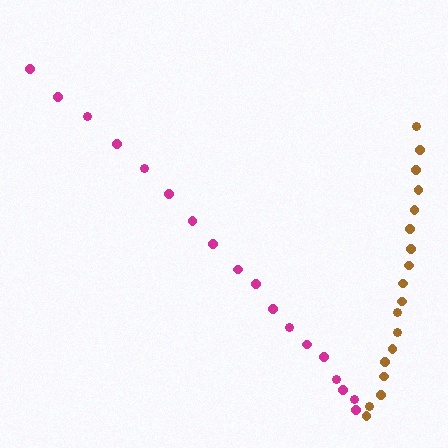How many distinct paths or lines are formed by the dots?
There are 2 distinct paths.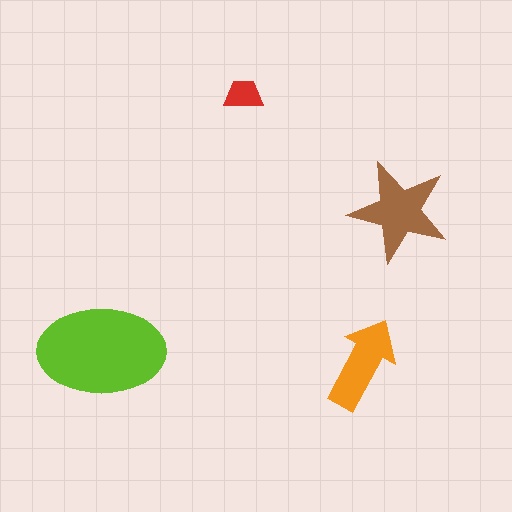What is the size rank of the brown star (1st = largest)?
2nd.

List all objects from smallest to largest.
The red trapezoid, the orange arrow, the brown star, the lime ellipse.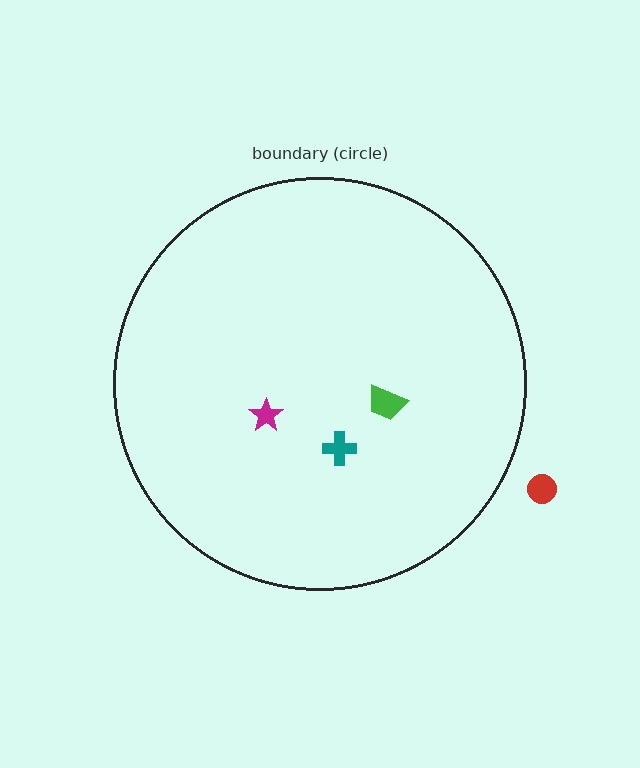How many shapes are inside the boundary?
3 inside, 1 outside.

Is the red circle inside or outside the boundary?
Outside.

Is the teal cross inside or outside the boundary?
Inside.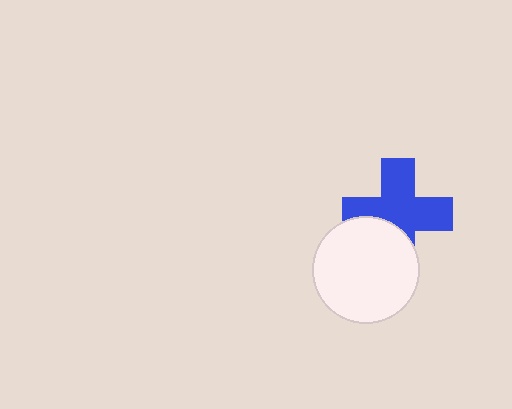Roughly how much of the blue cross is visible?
Most of it is visible (roughly 70%).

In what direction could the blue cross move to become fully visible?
The blue cross could move up. That would shift it out from behind the white circle entirely.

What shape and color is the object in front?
The object in front is a white circle.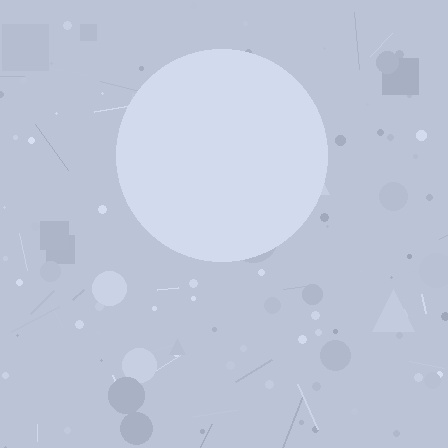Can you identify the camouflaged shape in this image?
The camouflaged shape is a circle.